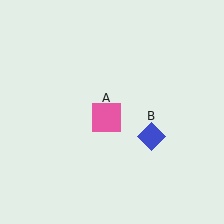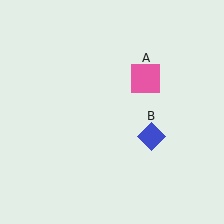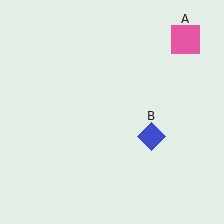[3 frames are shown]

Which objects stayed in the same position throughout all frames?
Blue diamond (object B) remained stationary.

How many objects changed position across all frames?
1 object changed position: pink square (object A).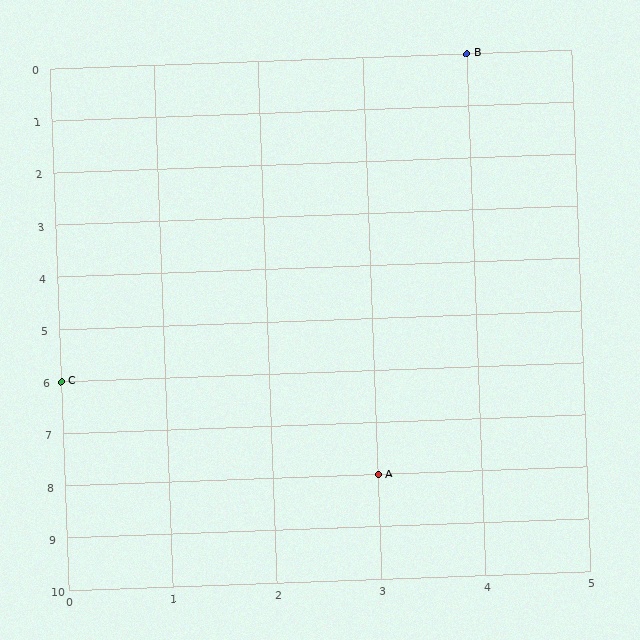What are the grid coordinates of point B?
Point B is at grid coordinates (4, 0).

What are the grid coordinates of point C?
Point C is at grid coordinates (0, 6).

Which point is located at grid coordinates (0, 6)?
Point C is at (0, 6).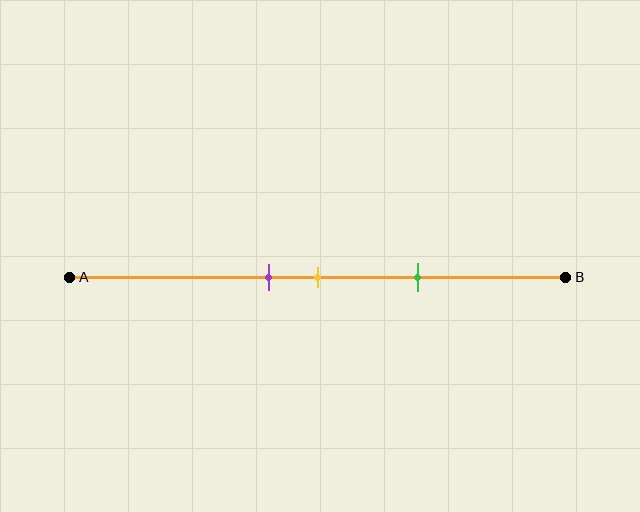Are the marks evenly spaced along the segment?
Yes, the marks are approximately evenly spaced.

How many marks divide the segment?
There are 3 marks dividing the segment.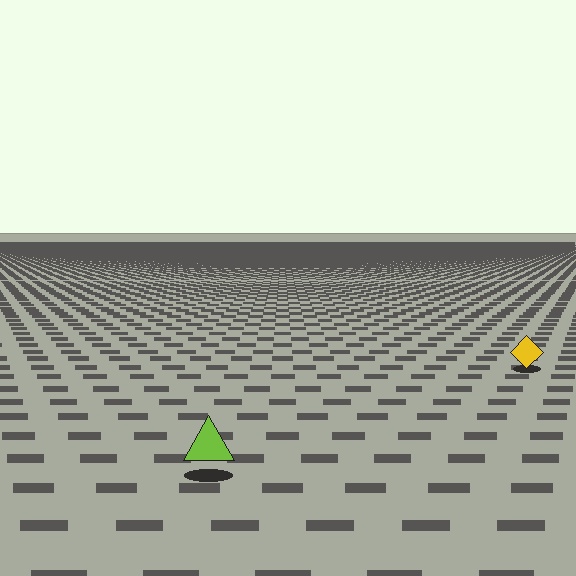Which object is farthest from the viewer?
The yellow diamond is farthest from the viewer. It appears smaller and the ground texture around it is denser.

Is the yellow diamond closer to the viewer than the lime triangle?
No. The lime triangle is closer — you can tell from the texture gradient: the ground texture is coarser near it.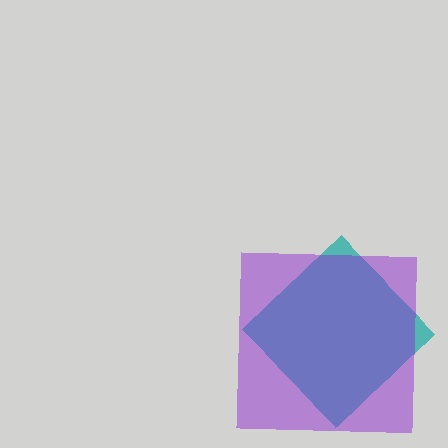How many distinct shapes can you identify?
There are 2 distinct shapes: a teal diamond, a purple square.